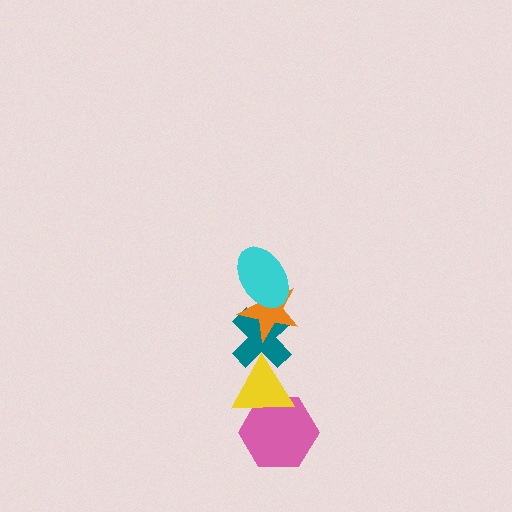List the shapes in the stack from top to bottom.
From top to bottom: the cyan ellipse, the orange star, the teal cross, the yellow triangle, the pink hexagon.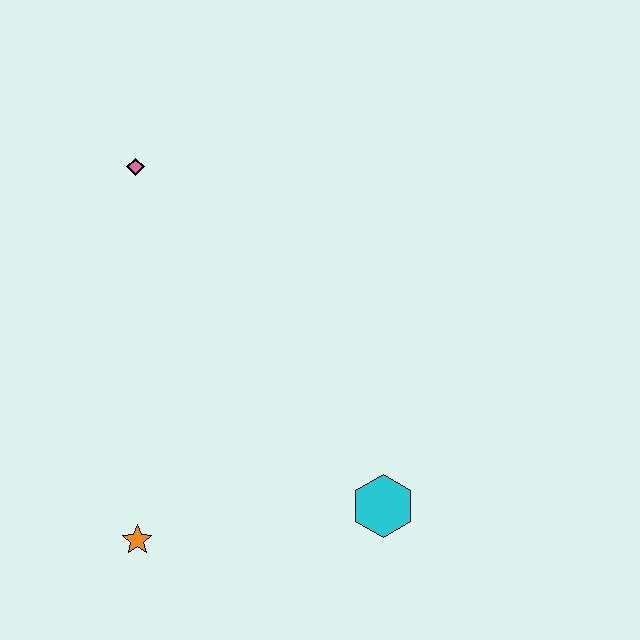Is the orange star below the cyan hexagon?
Yes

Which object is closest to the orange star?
The cyan hexagon is closest to the orange star.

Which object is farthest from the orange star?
The pink diamond is farthest from the orange star.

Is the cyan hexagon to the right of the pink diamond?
Yes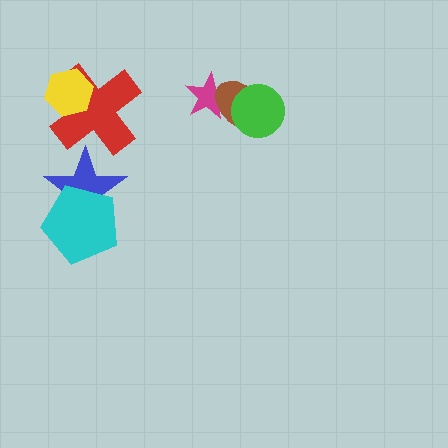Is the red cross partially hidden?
Yes, it is partially covered by another shape.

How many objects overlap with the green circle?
1 object overlaps with the green circle.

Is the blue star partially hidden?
Yes, it is partially covered by another shape.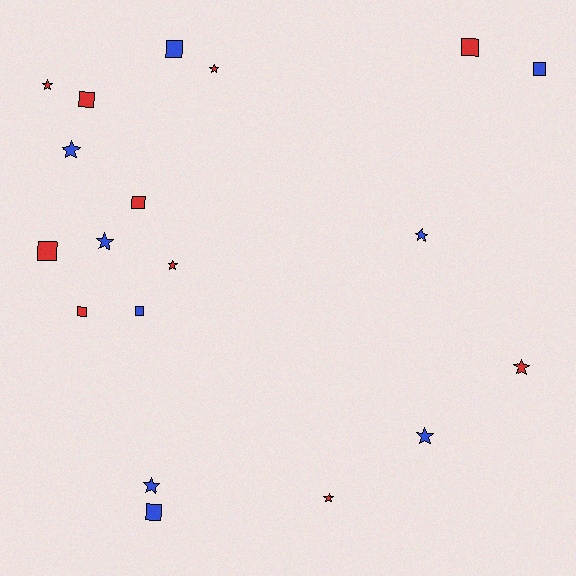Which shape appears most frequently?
Star, with 10 objects.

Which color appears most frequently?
Red, with 10 objects.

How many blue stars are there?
There are 5 blue stars.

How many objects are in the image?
There are 19 objects.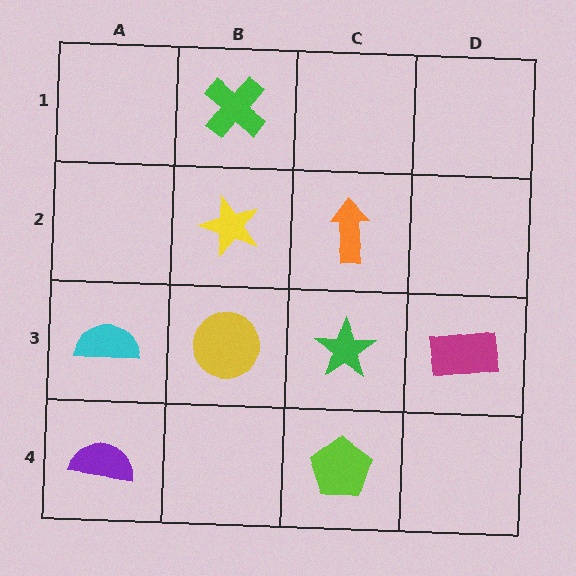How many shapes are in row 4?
2 shapes.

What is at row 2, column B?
A yellow star.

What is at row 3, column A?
A cyan semicircle.